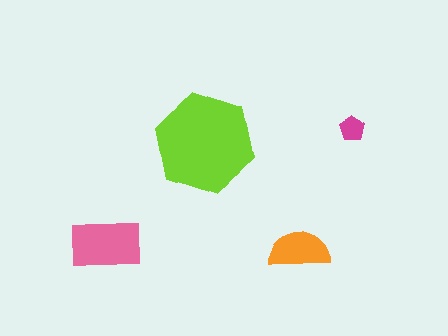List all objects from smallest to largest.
The magenta pentagon, the orange semicircle, the pink rectangle, the lime hexagon.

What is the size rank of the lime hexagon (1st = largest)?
1st.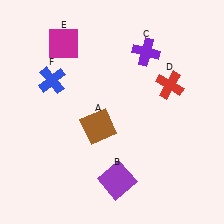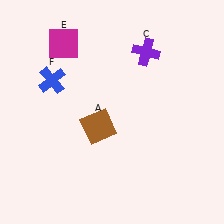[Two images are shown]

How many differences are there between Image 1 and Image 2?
There are 2 differences between the two images.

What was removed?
The red cross (D), the purple square (B) were removed in Image 2.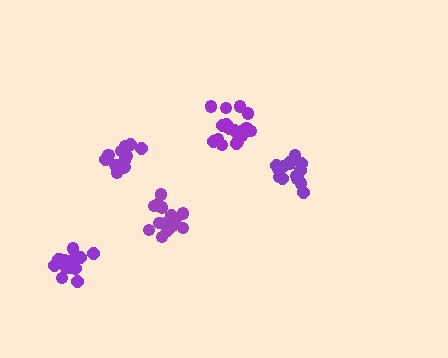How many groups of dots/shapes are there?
There are 5 groups.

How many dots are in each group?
Group 1: 18 dots, Group 2: 17 dots, Group 3: 15 dots, Group 4: 13 dots, Group 5: 15 dots (78 total).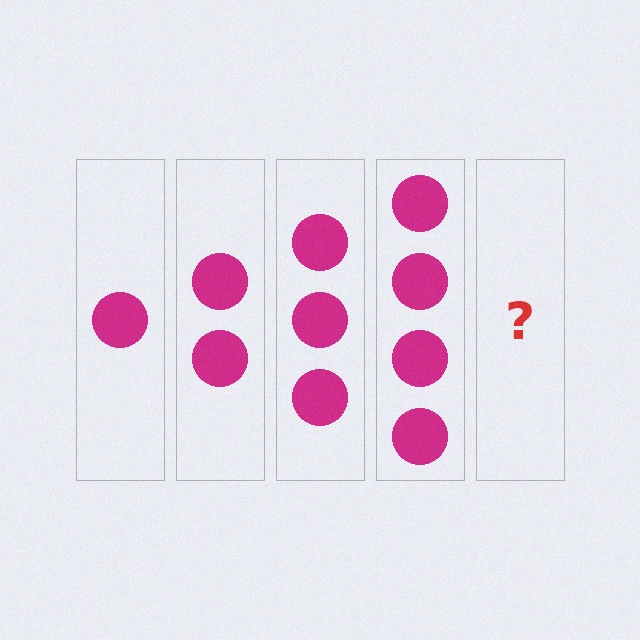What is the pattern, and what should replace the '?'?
The pattern is that each step adds one more circle. The '?' should be 5 circles.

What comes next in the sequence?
The next element should be 5 circles.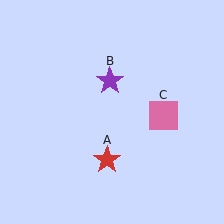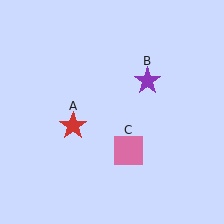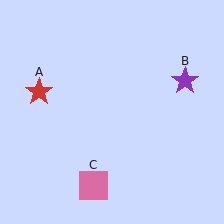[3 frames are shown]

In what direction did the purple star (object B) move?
The purple star (object B) moved right.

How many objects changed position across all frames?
3 objects changed position: red star (object A), purple star (object B), pink square (object C).